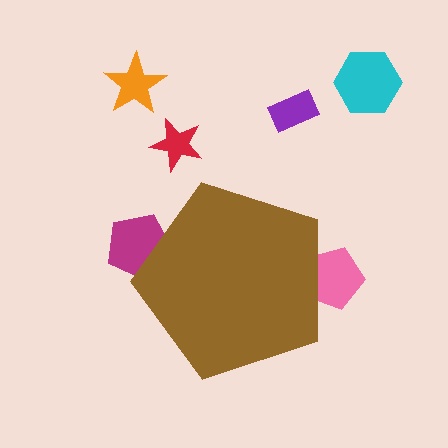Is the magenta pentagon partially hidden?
Yes, the magenta pentagon is partially hidden behind the brown pentagon.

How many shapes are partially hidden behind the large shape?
2 shapes are partially hidden.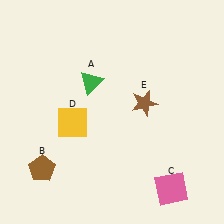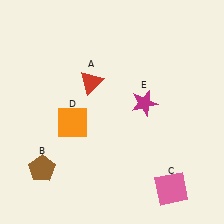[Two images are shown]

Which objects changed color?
A changed from green to red. D changed from yellow to orange. E changed from brown to magenta.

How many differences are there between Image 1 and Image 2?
There are 3 differences between the two images.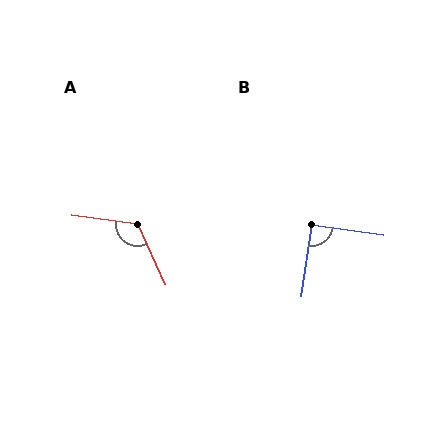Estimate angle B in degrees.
Approximately 90 degrees.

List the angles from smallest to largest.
B (90°), A (123°).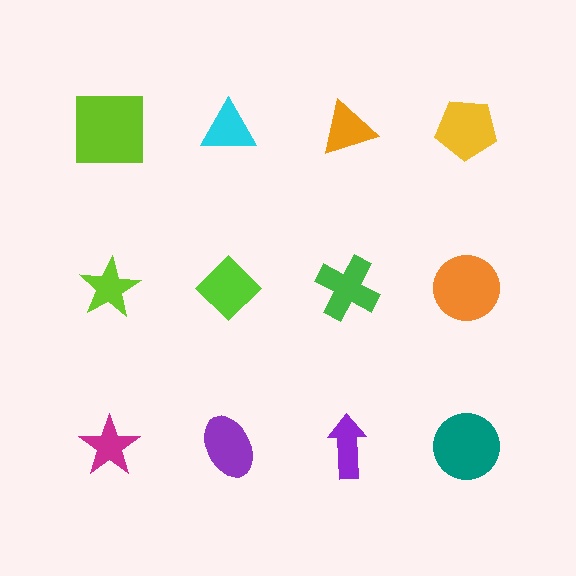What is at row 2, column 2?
A lime diamond.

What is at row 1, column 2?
A cyan triangle.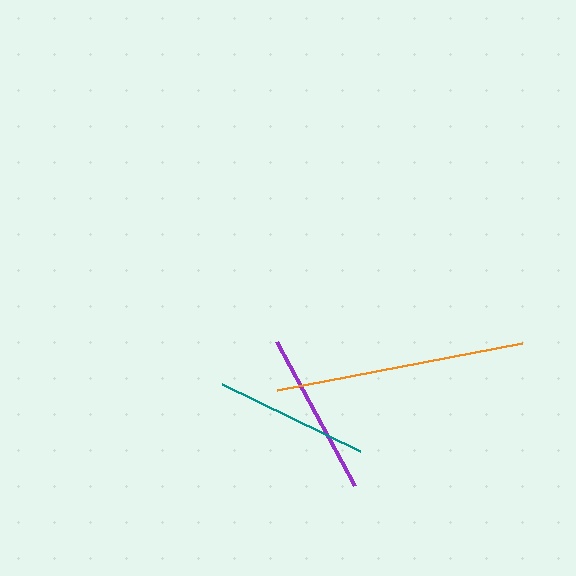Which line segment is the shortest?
The teal line is the shortest at approximately 154 pixels.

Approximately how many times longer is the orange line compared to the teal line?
The orange line is approximately 1.6 times the length of the teal line.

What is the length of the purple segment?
The purple segment is approximately 164 pixels long.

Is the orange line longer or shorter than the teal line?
The orange line is longer than the teal line.